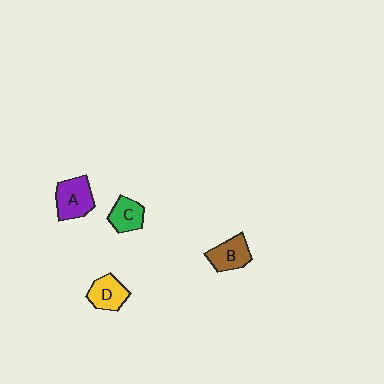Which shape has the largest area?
Shape A (purple).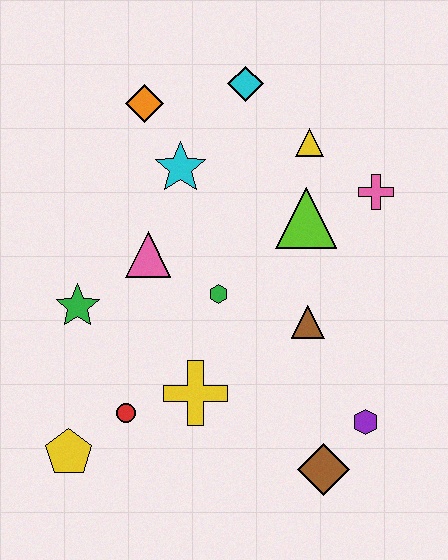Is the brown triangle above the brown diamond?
Yes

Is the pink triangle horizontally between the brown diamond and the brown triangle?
No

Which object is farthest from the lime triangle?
The yellow pentagon is farthest from the lime triangle.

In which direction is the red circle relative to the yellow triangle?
The red circle is below the yellow triangle.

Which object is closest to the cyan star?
The orange diamond is closest to the cyan star.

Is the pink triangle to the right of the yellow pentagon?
Yes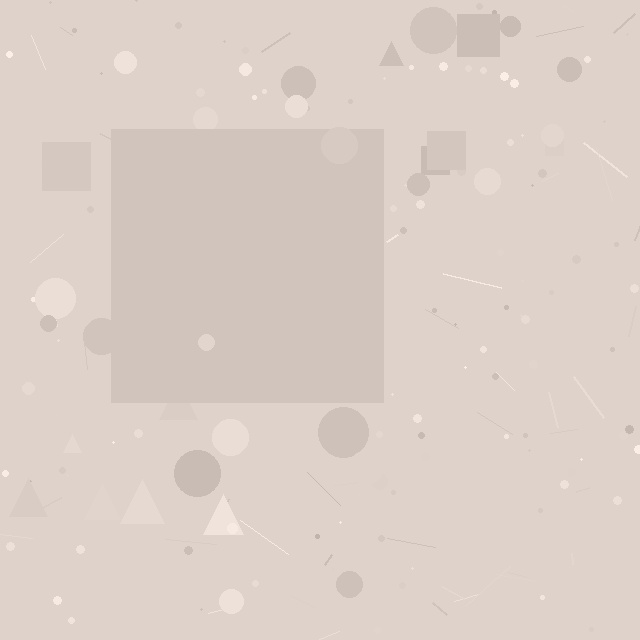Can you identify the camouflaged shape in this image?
The camouflaged shape is a square.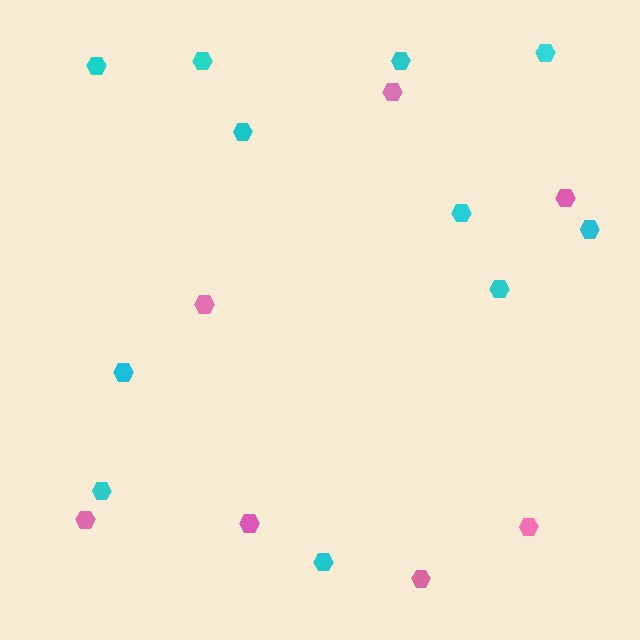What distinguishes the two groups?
There are 2 groups: one group of pink hexagons (7) and one group of cyan hexagons (11).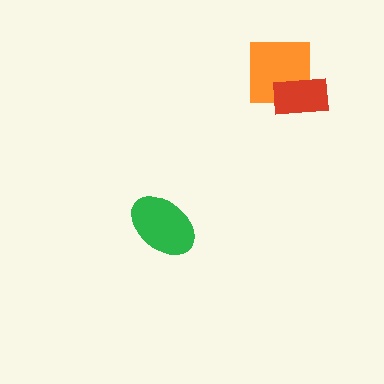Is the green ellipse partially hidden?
No, no other shape covers it.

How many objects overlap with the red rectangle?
1 object overlaps with the red rectangle.